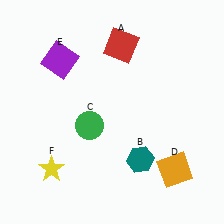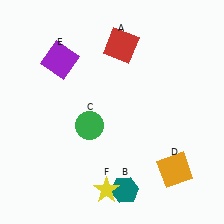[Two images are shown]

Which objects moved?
The objects that moved are: the teal hexagon (B), the yellow star (F).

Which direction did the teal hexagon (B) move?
The teal hexagon (B) moved down.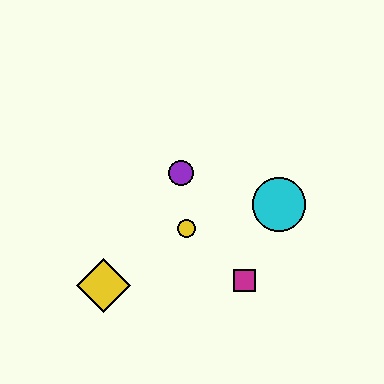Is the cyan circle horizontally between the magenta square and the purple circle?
No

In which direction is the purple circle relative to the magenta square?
The purple circle is above the magenta square.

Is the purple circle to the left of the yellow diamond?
No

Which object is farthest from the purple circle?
The yellow diamond is farthest from the purple circle.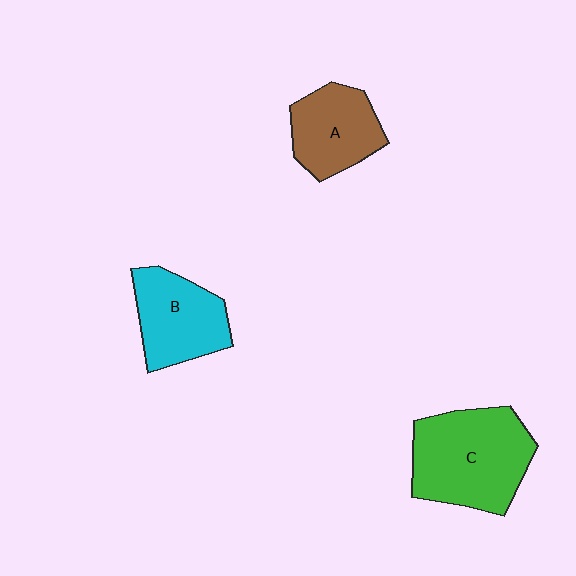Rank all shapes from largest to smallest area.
From largest to smallest: C (green), B (cyan), A (brown).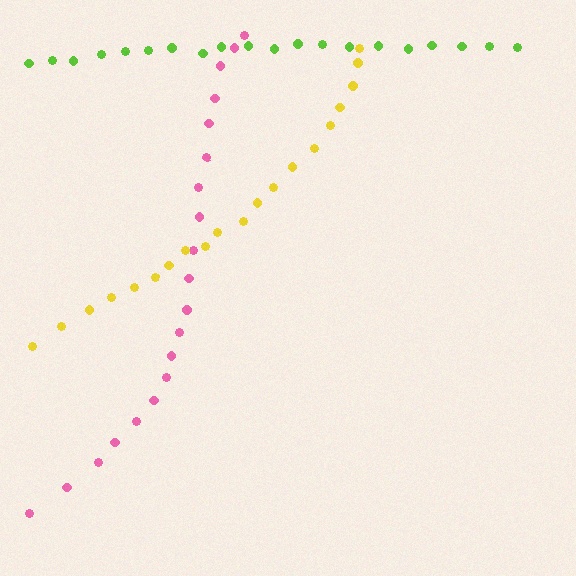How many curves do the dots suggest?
There are 3 distinct paths.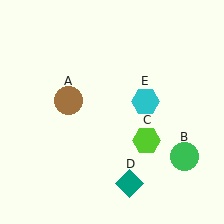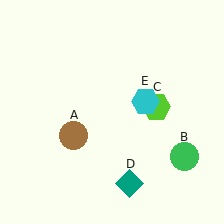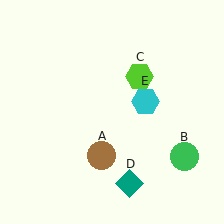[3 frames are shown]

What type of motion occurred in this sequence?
The brown circle (object A), lime hexagon (object C) rotated counterclockwise around the center of the scene.